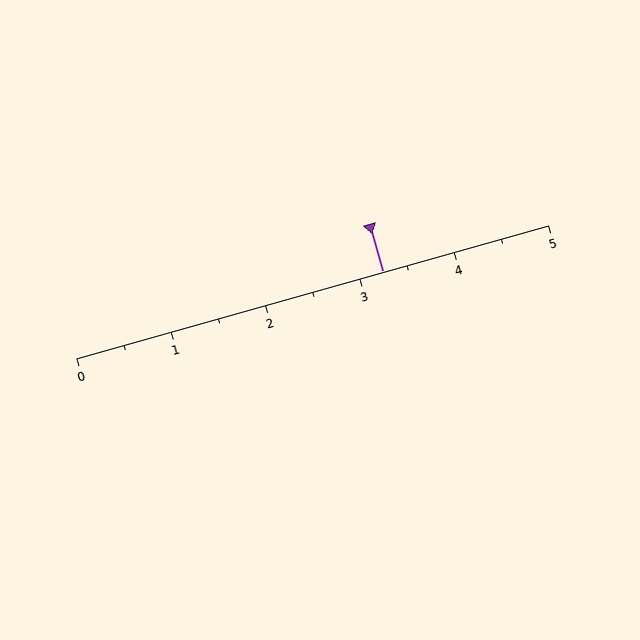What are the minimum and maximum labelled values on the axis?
The axis runs from 0 to 5.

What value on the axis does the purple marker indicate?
The marker indicates approximately 3.2.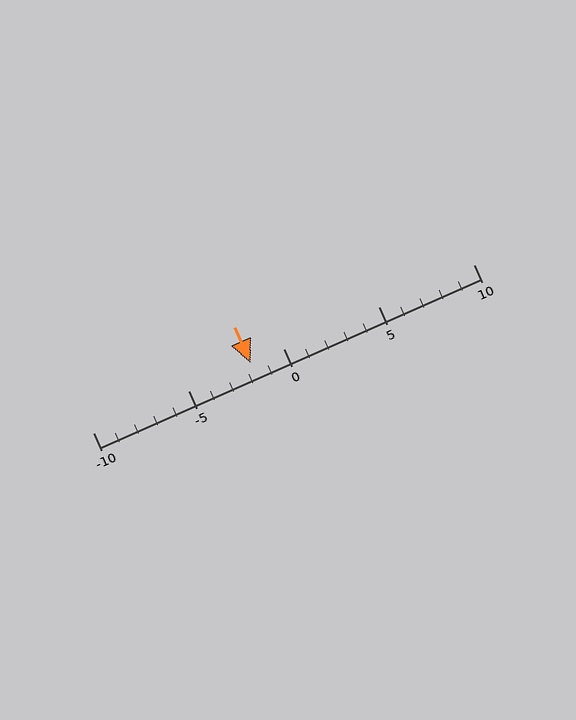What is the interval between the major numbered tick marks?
The major tick marks are spaced 5 units apart.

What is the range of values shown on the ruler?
The ruler shows values from -10 to 10.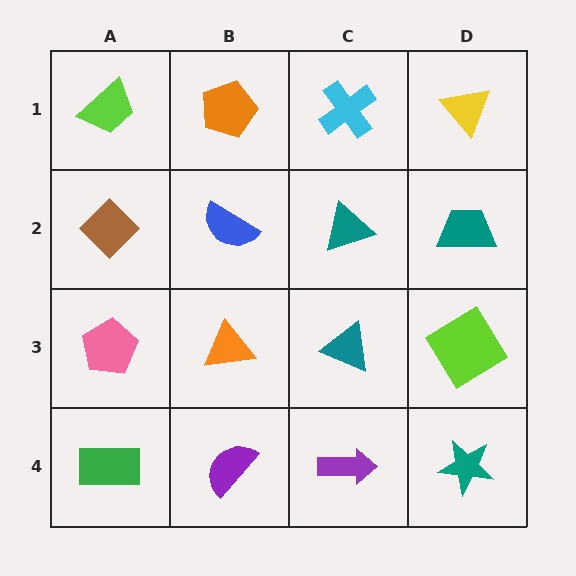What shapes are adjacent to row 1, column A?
A brown diamond (row 2, column A), an orange pentagon (row 1, column B).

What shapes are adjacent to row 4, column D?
A lime diamond (row 3, column D), a purple arrow (row 4, column C).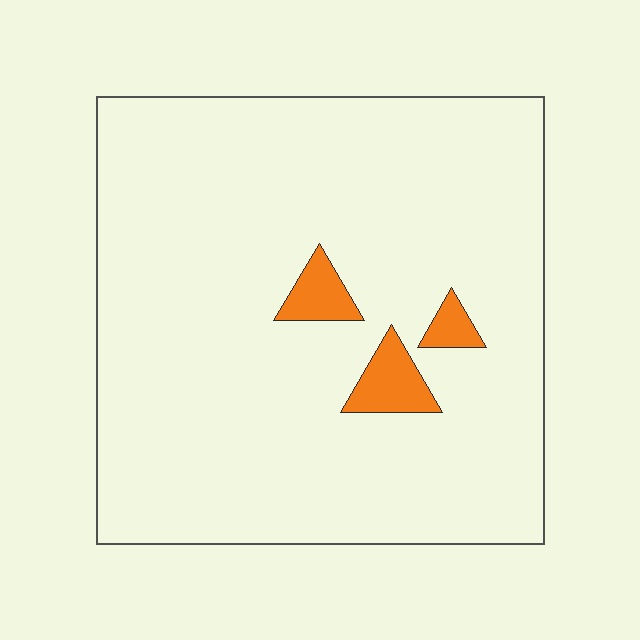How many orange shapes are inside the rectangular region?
3.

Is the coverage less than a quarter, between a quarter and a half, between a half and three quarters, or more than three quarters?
Less than a quarter.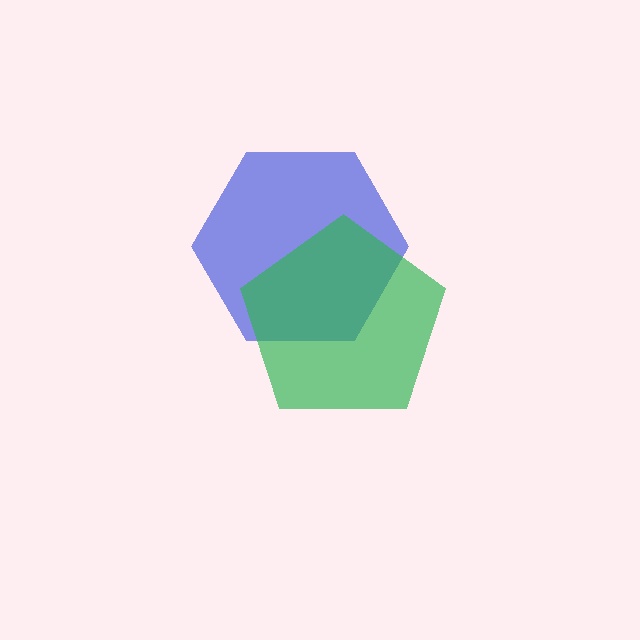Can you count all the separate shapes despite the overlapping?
Yes, there are 2 separate shapes.